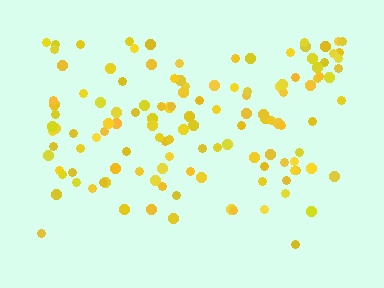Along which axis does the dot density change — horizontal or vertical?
Vertical.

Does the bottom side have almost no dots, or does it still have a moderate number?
Still a moderate number, just noticeably fewer than the top.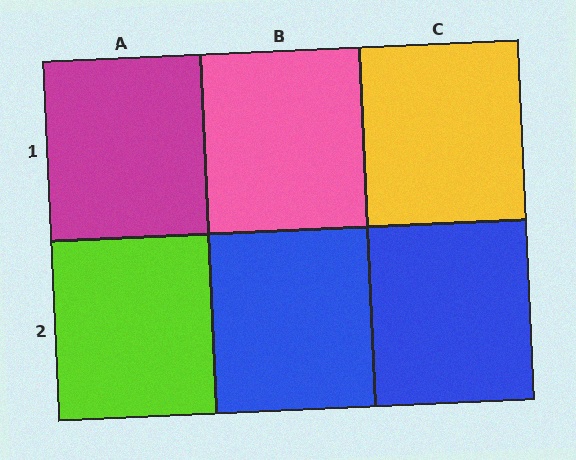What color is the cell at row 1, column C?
Yellow.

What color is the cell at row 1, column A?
Magenta.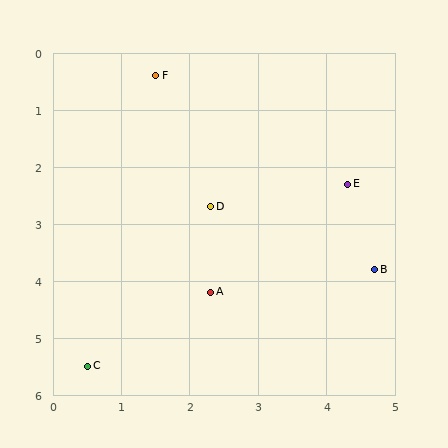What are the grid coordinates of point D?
Point D is at approximately (2.3, 2.7).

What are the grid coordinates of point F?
Point F is at approximately (1.5, 0.4).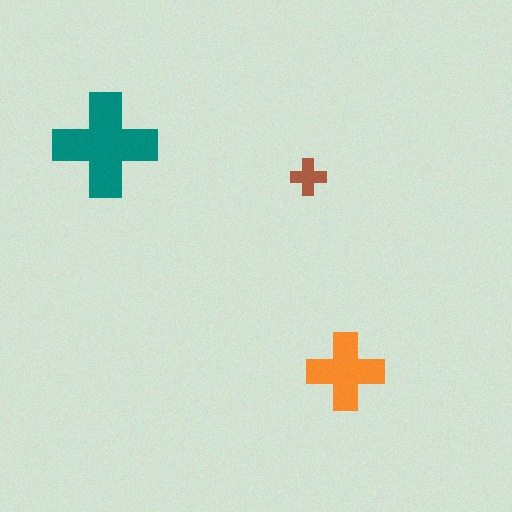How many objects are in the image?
There are 3 objects in the image.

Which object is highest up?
The teal cross is topmost.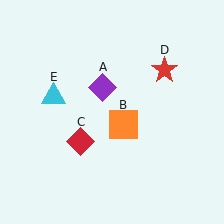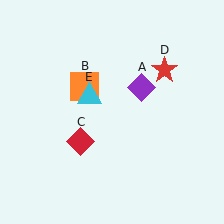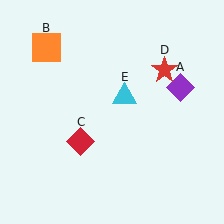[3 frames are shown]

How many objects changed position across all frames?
3 objects changed position: purple diamond (object A), orange square (object B), cyan triangle (object E).